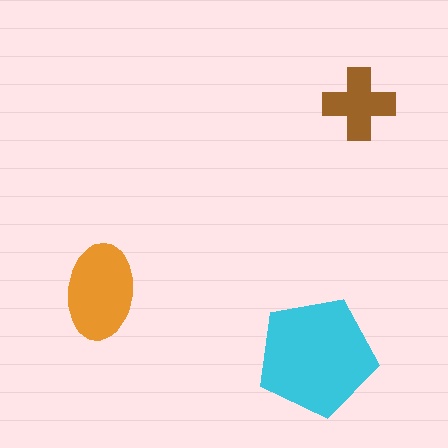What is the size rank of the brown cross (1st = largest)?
3rd.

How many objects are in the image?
There are 3 objects in the image.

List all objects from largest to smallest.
The cyan pentagon, the orange ellipse, the brown cross.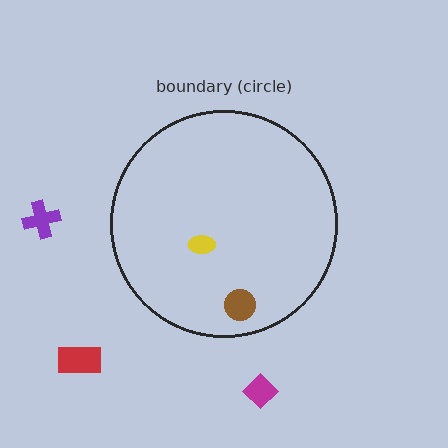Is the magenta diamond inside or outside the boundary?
Outside.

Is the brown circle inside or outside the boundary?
Inside.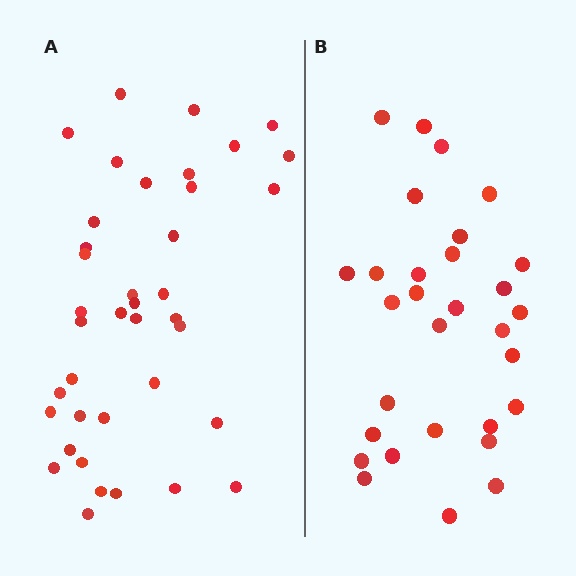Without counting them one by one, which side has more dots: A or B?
Region A (the left region) has more dots.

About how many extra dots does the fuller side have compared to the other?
Region A has roughly 8 or so more dots than region B.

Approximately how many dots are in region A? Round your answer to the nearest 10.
About 40 dots. (The exact count is 39, which rounds to 40.)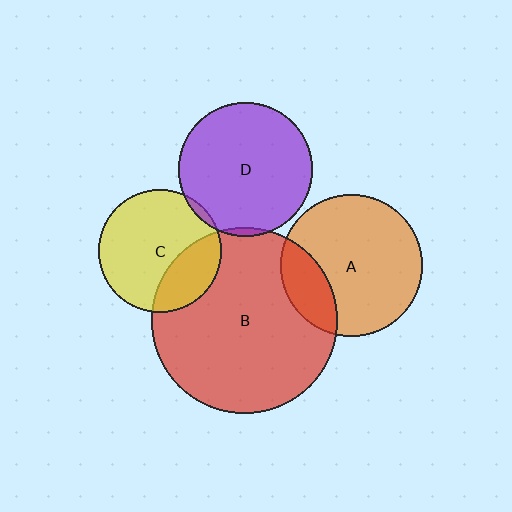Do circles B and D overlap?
Yes.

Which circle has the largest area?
Circle B (red).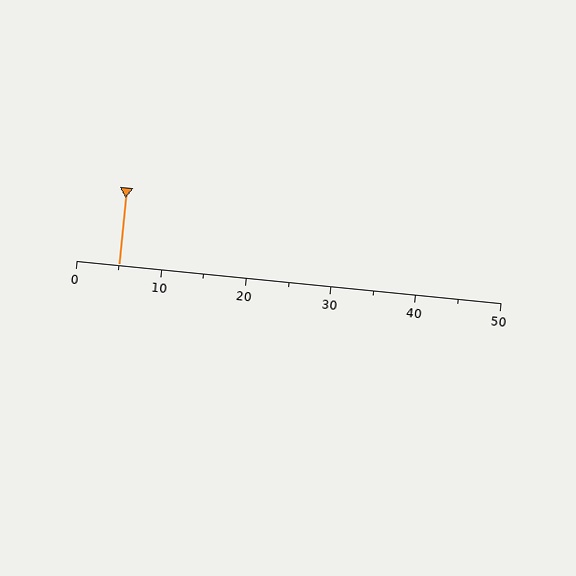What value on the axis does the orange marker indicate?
The marker indicates approximately 5.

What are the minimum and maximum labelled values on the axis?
The axis runs from 0 to 50.